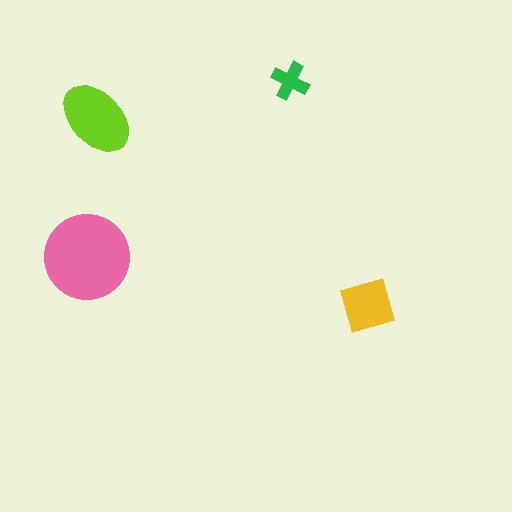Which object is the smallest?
The green cross.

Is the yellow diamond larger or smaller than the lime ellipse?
Smaller.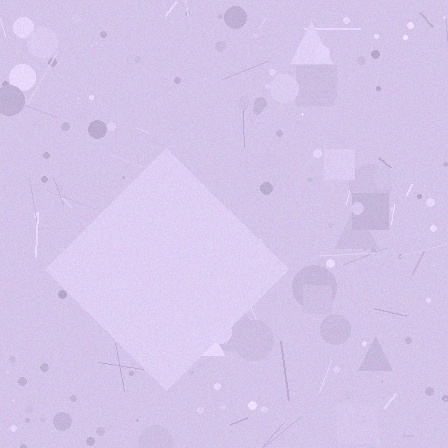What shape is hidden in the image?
A diamond is hidden in the image.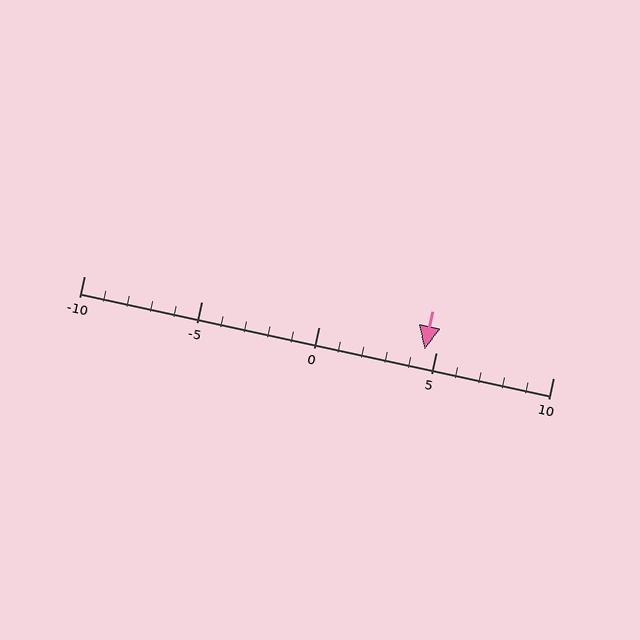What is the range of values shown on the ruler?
The ruler shows values from -10 to 10.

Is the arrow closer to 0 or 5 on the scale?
The arrow is closer to 5.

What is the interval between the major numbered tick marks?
The major tick marks are spaced 5 units apart.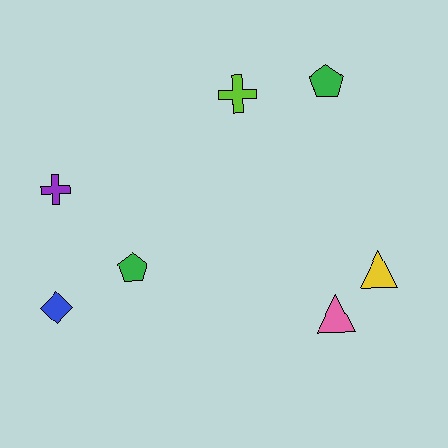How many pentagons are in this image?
There are 2 pentagons.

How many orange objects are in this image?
There are no orange objects.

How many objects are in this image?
There are 7 objects.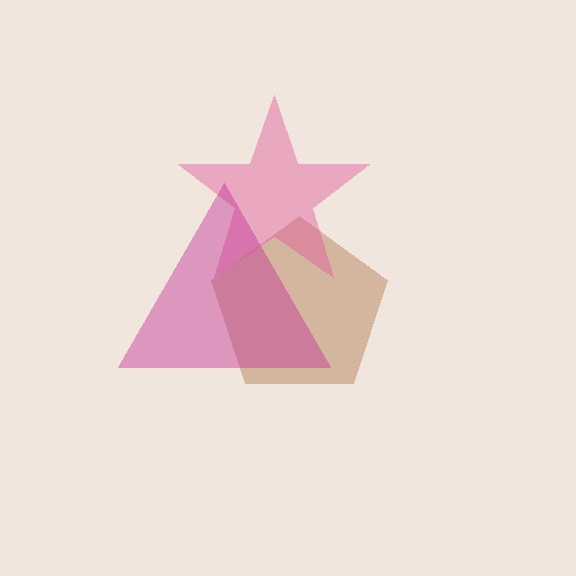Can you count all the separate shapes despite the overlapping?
Yes, there are 3 separate shapes.